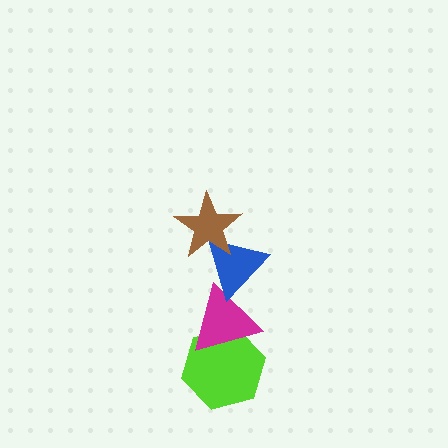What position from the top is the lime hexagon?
The lime hexagon is 4th from the top.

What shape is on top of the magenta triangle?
The blue triangle is on top of the magenta triangle.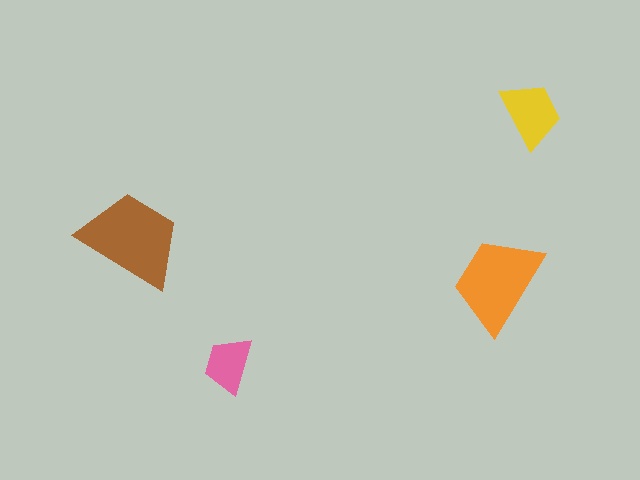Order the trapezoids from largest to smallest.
the brown one, the orange one, the yellow one, the pink one.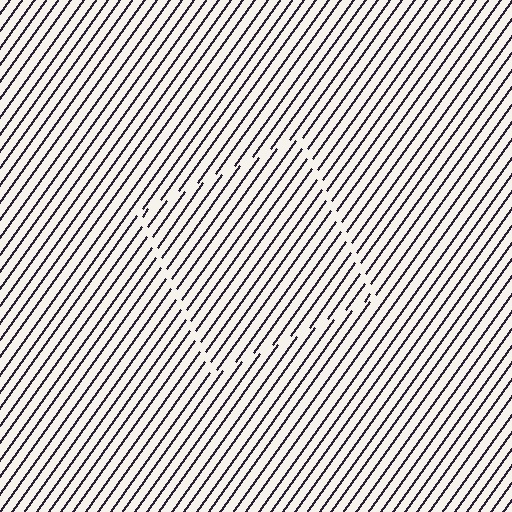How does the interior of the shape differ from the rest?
The interior of the shape contains the same grating, shifted by half a period — the contour is defined by the phase discontinuity where line-ends from the inner and outer gratings abut.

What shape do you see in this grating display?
An illusory square. The interior of the shape contains the same grating, shifted by half a period — the contour is defined by the phase discontinuity where line-ends from the inner and outer gratings abut.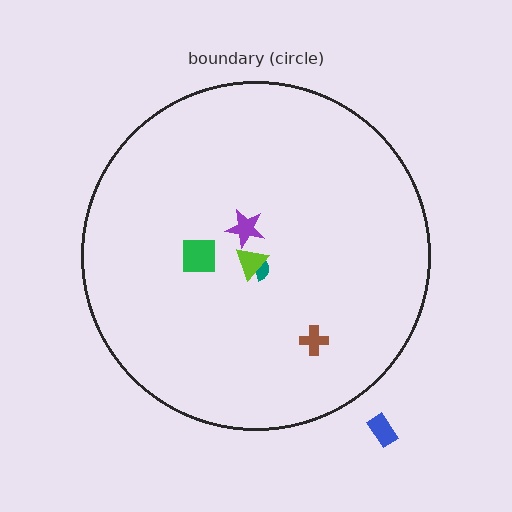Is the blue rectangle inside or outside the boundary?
Outside.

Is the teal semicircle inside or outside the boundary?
Inside.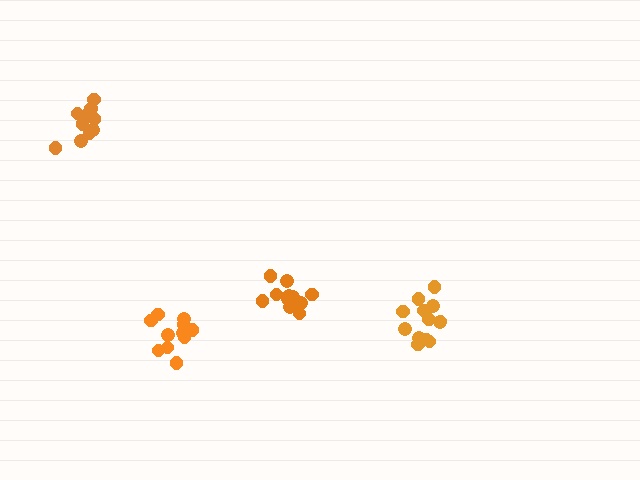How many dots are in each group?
Group 1: 10 dots, Group 2: 13 dots, Group 3: 14 dots, Group 4: 11 dots (48 total).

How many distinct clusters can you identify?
There are 4 distinct clusters.